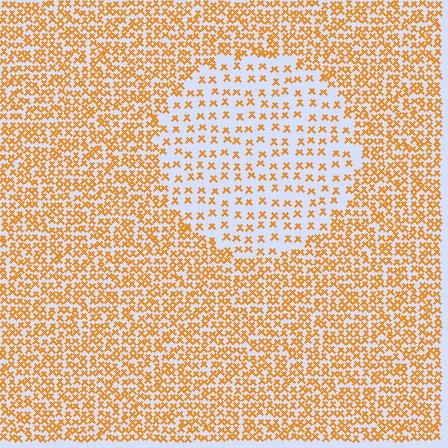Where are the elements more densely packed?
The elements are more densely packed outside the circle boundary.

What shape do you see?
I see a circle.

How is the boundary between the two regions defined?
The boundary is defined by a change in element density (approximately 2.3x ratio). All elements are the same color, size, and shape.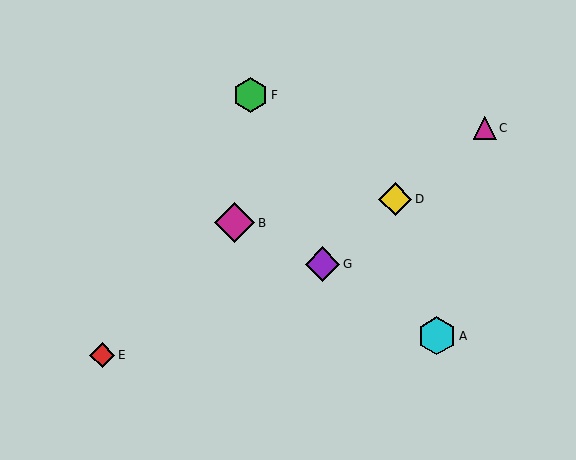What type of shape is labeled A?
Shape A is a cyan hexagon.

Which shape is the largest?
The magenta diamond (labeled B) is the largest.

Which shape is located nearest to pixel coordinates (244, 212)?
The magenta diamond (labeled B) at (235, 223) is nearest to that location.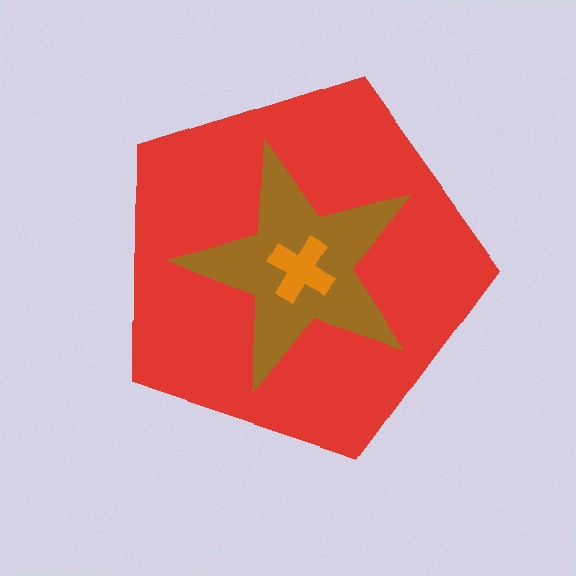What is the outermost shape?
The red pentagon.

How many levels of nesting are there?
3.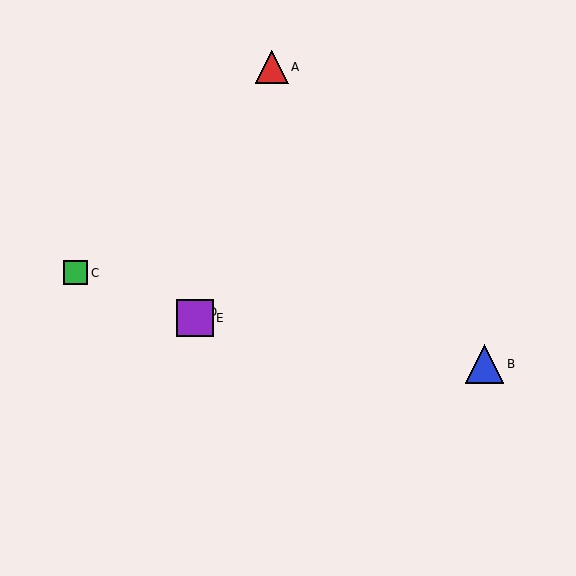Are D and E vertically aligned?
Yes, both are at x≈195.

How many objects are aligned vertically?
2 objects (D, E) are aligned vertically.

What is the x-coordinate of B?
Object B is at x≈485.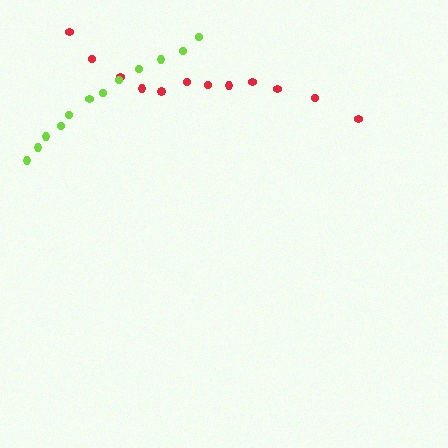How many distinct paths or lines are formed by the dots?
There are 2 distinct paths.